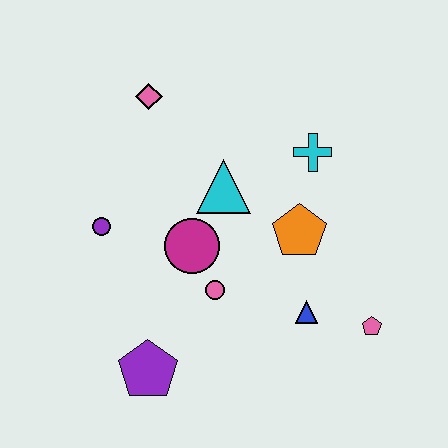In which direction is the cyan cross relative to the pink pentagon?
The cyan cross is above the pink pentagon.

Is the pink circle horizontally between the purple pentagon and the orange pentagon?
Yes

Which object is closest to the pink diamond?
The cyan triangle is closest to the pink diamond.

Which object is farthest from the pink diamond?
The pink pentagon is farthest from the pink diamond.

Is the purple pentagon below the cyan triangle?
Yes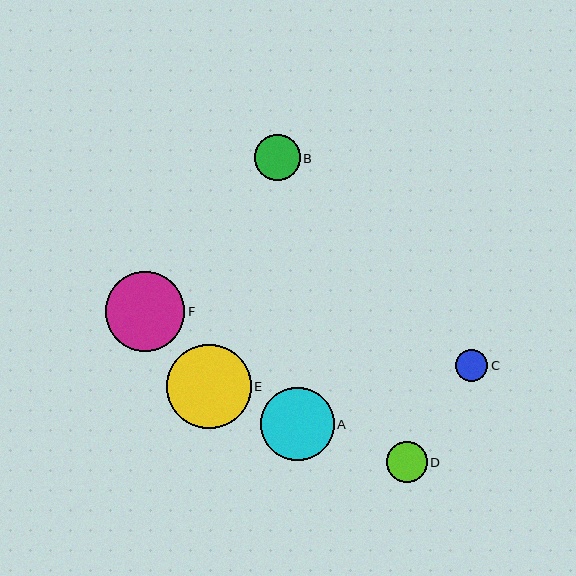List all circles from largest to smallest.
From largest to smallest: E, F, A, B, D, C.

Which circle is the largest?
Circle E is the largest with a size of approximately 85 pixels.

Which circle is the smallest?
Circle C is the smallest with a size of approximately 32 pixels.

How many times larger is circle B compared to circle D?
Circle B is approximately 1.1 times the size of circle D.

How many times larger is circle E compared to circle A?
Circle E is approximately 1.1 times the size of circle A.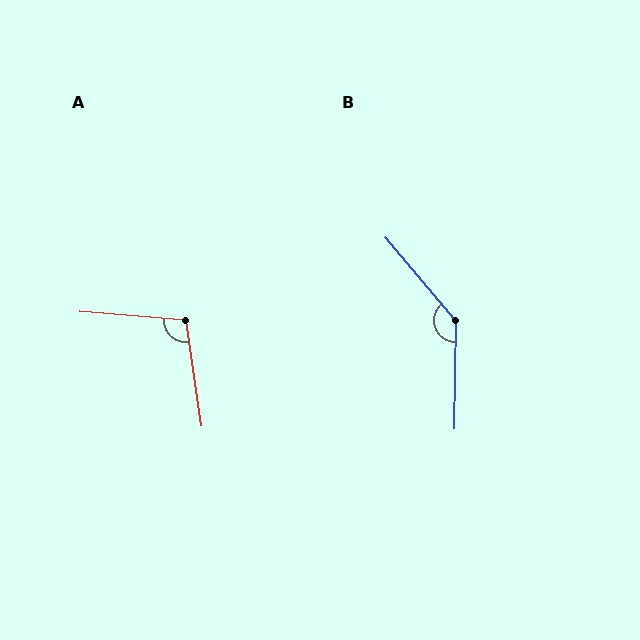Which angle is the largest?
B, at approximately 139 degrees.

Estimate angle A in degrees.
Approximately 103 degrees.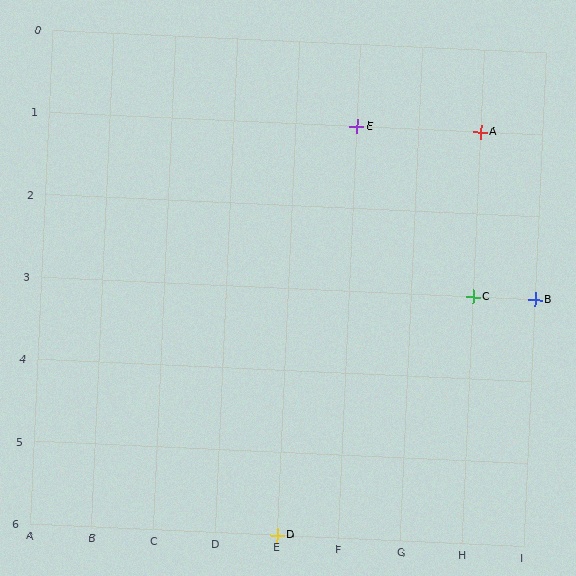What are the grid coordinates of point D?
Point D is at grid coordinates (E, 6).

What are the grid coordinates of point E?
Point E is at grid coordinates (F, 1).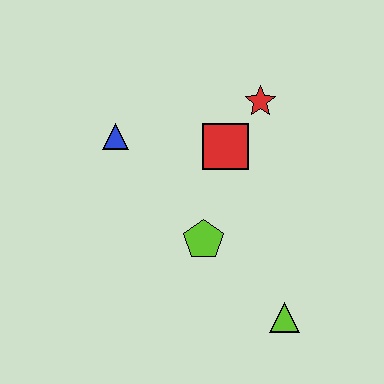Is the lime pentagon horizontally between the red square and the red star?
No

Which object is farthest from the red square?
The lime triangle is farthest from the red square.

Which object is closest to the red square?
The red star is closest to the red square.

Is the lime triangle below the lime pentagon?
Yes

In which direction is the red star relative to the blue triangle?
The red star is to the right of the blue triangle.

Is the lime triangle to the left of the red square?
No